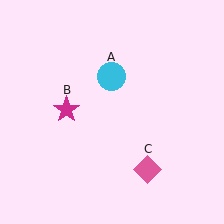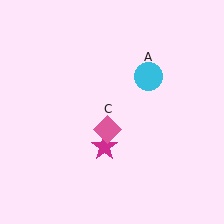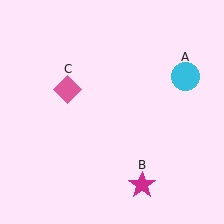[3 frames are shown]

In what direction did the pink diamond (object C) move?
The pink diamond (object C) moved up and to the left.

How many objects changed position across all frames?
3 objects changed position: cyan circle (object A), magenta star (object B), pink diamond (object C).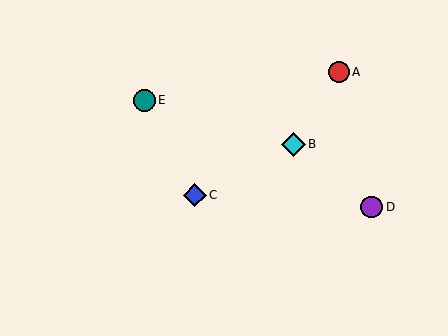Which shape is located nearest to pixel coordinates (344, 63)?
The red circle (labeled A) at (339, 72) is nearest to that location.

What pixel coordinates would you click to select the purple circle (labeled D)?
Click at (372, 207) to select the purple circle D.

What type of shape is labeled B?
Shape B is a cyan diamond.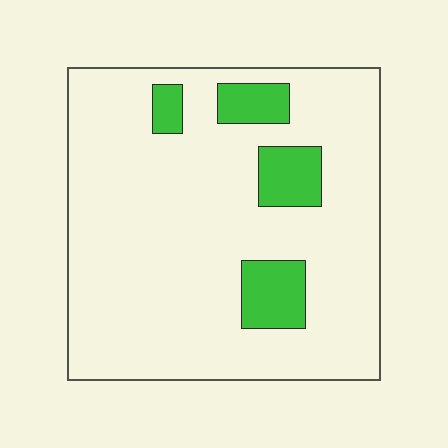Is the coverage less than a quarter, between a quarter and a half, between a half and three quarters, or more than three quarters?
Less than a quarter.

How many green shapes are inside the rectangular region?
4.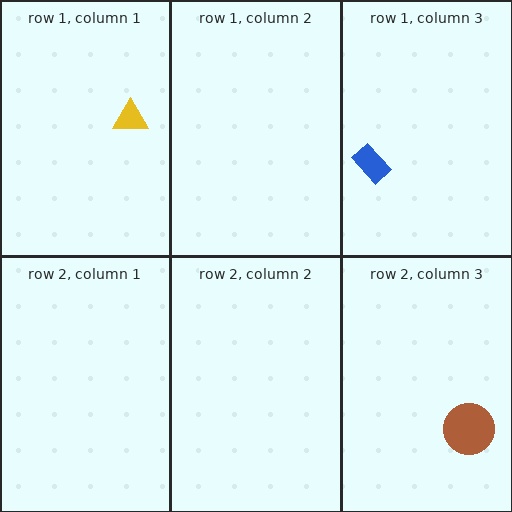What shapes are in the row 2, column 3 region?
The brown circle.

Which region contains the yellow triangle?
The row 1, column 1 region.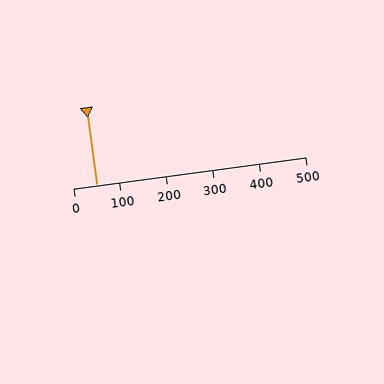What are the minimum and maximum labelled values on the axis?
The axis runs from 0 to 500.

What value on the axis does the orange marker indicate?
The marker indicates approximately 50.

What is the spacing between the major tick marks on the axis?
The major ticks are spaced 100 apart.